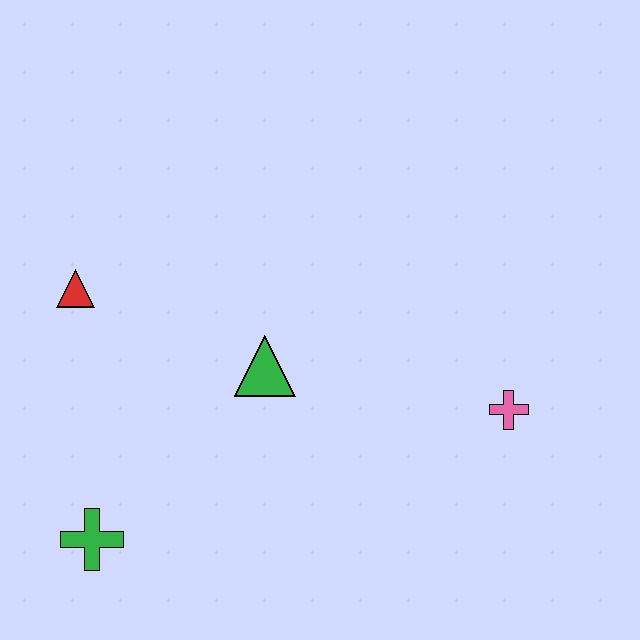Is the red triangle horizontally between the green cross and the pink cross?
No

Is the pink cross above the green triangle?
No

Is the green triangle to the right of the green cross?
Yes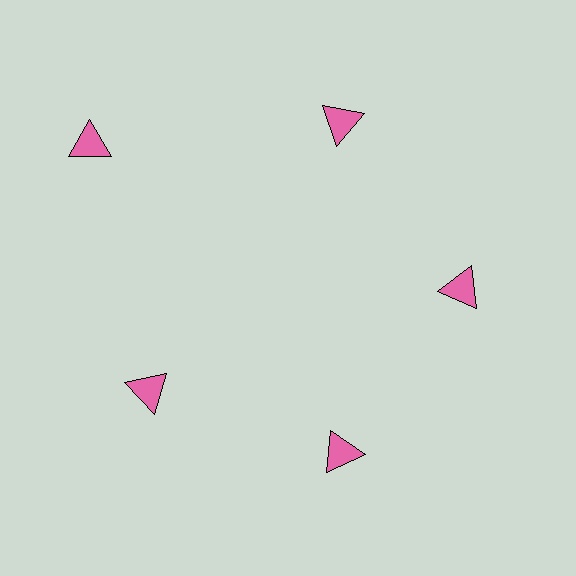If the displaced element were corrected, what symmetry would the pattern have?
It would have 5-fold rotational symmetry — the pattern would map onto itself every 72 degrees.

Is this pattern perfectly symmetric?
No. The 5 pink triangles are arranged in a ring, but one element near the 10 o'clock position is pushed outward from the center, breaking the 5-fold rotational symmetry.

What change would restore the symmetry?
The symmetry would be restored by moving it inward, back onto the ring so that all 5 triangles sit at equal angles and equal distance from the center.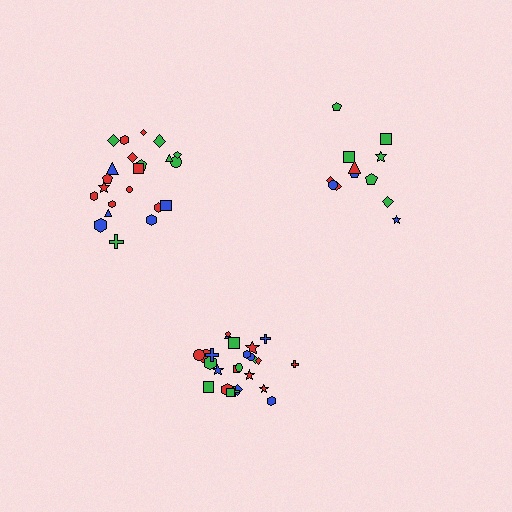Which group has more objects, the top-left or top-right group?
The top-left group.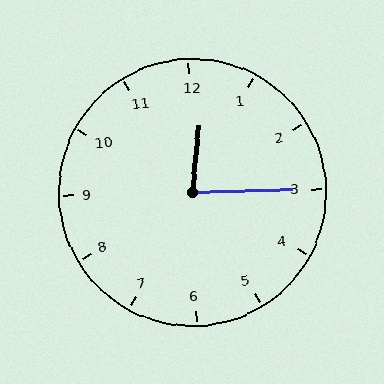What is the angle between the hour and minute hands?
Approximately 82 degrees.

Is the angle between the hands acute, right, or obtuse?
It is acute.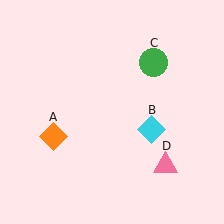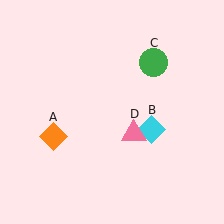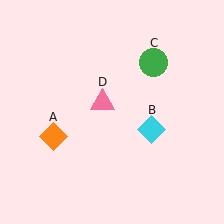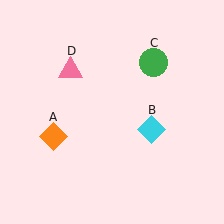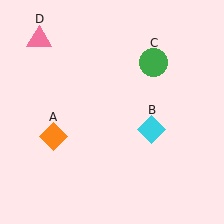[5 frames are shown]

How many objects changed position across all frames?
1 object changed position: pink triangle (object D).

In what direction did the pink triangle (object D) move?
The pink triangle (object D) moved up and to the left.